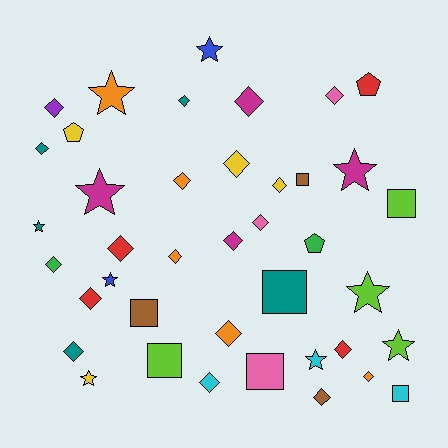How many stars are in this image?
There are 10 stars.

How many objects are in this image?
There are 40 objects.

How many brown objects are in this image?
There are 3 brown objects.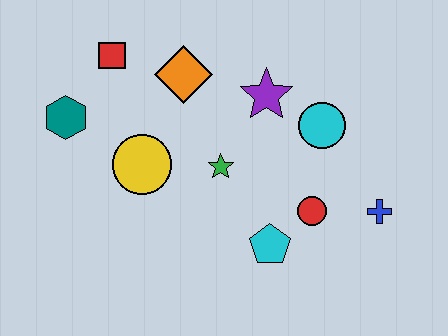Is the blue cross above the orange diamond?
No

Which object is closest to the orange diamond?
The red square is closest to the orange diamond.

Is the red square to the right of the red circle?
No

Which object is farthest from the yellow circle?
The blue cross is farthest from the yellow circle.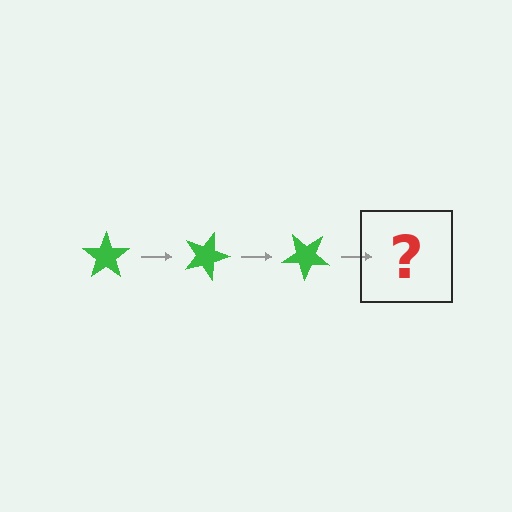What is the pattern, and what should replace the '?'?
The pattern is that the star rotates 20 degrees each step. The '?' should be a green star rotated 60 degrees.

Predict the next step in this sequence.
The next step is a green star rotated 60 degrees.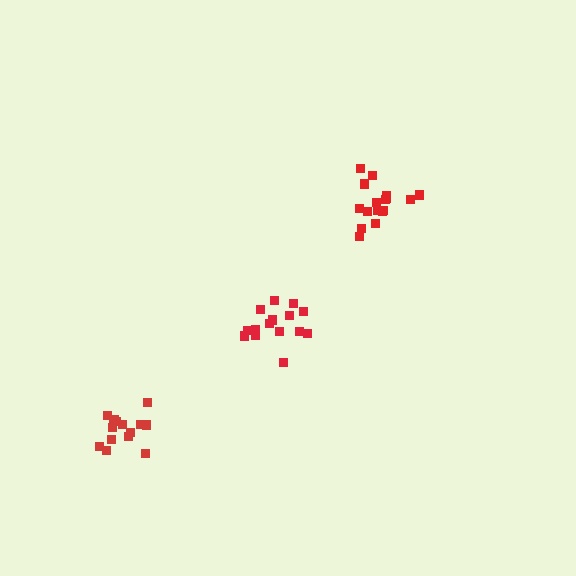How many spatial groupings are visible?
There are 3 spatial groupings.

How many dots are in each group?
Group 1: 15 dots, Group 2: 17 dots, Group 3: 14 dots (46 total).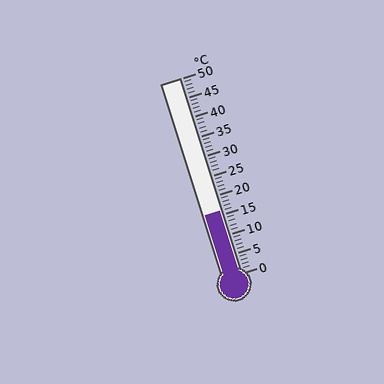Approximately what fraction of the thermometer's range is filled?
The thermometer is filled to approximately 30% of its range.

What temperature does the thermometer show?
The thermometer shows approximately 16°C.